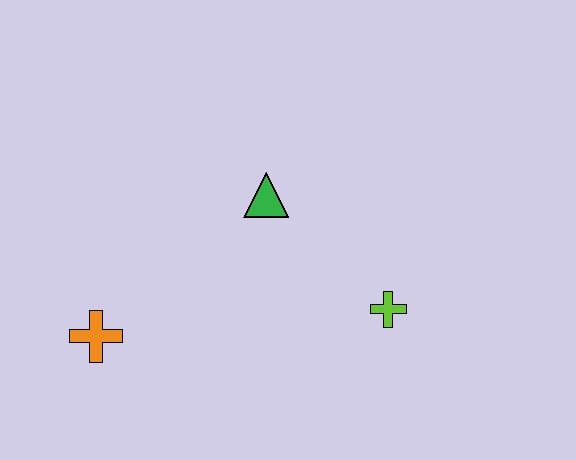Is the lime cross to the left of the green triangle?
No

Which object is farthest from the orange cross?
The lime cross is farthest from the orange cross.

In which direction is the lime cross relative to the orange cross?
The lime cross is to the right of the orange cross.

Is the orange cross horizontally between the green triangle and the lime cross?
No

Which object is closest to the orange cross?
The green triangle is closest to the orange cross.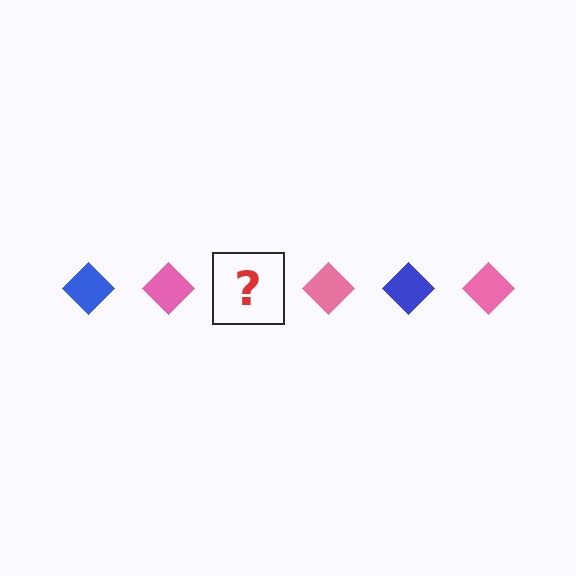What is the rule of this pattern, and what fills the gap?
The rule is that the pattern cycles through blue, pink diamonds. The gap should be filled with a blue diamond.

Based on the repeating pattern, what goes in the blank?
The blank should be a blue diamond.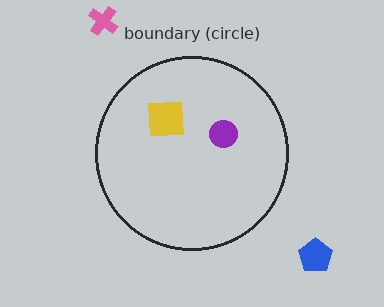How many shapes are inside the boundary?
2 inside, 2 outside.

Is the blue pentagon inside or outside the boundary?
Outside.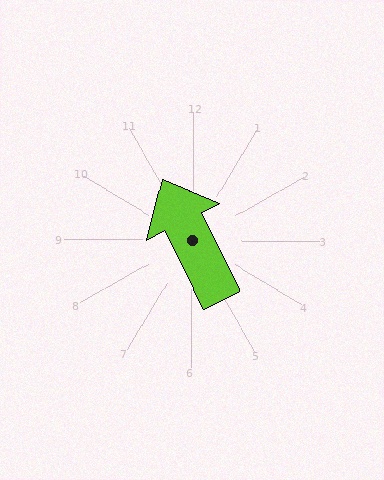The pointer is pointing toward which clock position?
Roughly 11 o'clock.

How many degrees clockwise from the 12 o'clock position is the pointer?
Approximately 333 degrees.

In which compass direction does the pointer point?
Northwest.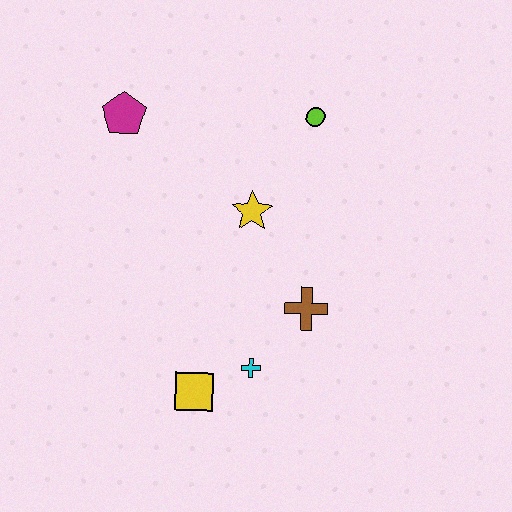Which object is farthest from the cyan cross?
The magenta pentagon is farthest from the cyan cross.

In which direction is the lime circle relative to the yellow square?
The lime circle is above the yellow square.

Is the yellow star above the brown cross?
Yes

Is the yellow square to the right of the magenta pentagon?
Yes